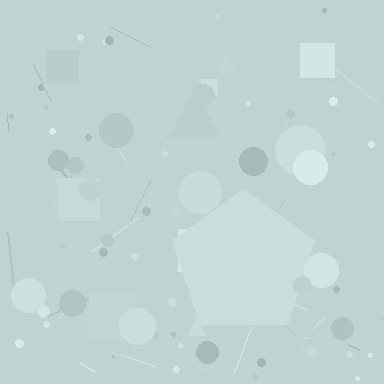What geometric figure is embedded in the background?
A pentagon is embedded in the background.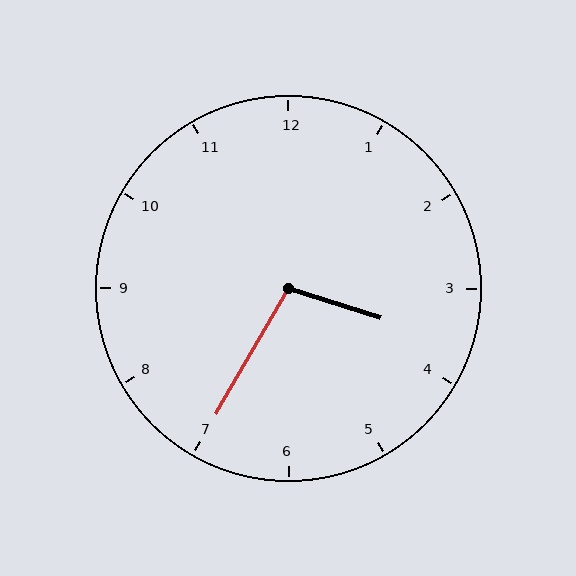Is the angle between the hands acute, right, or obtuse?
It is obtuse.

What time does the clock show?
3:35.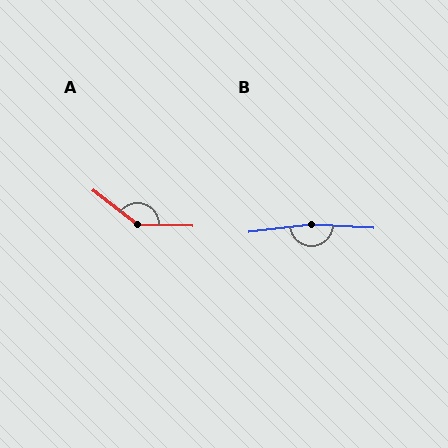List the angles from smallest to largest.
A (144°), B (169°).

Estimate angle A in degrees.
Approximately 144 degrees.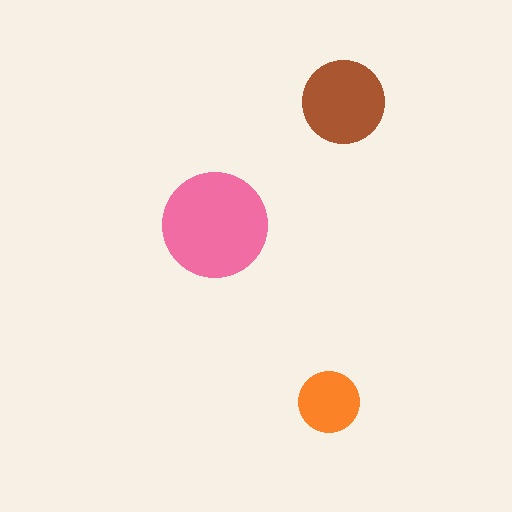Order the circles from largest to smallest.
the pink one, the brown one, the orange one.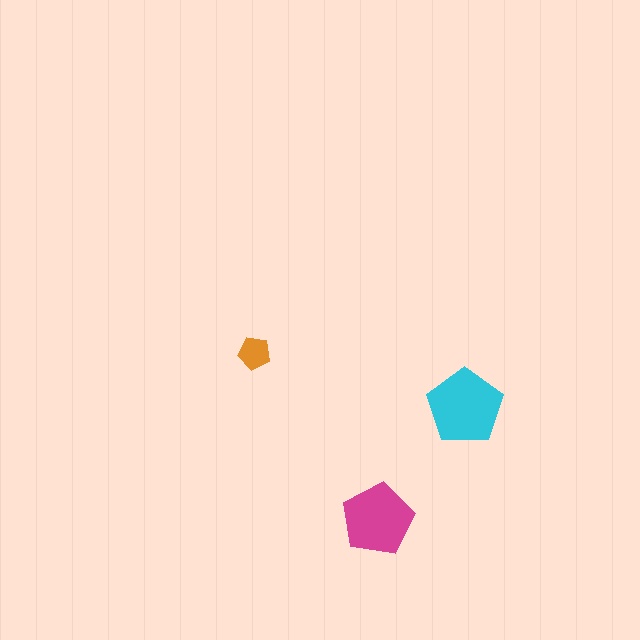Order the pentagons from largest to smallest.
the cyan one, the magenta one, the orange one.